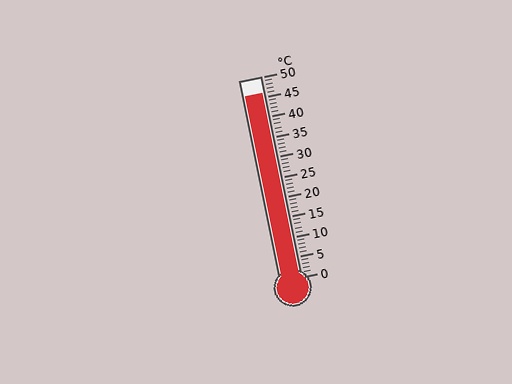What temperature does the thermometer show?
The thermometer shows approximately 46°C.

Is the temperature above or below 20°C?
The temperature is above 20°C.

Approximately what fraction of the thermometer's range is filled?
The thermometer is filled to approximately 90% of its range.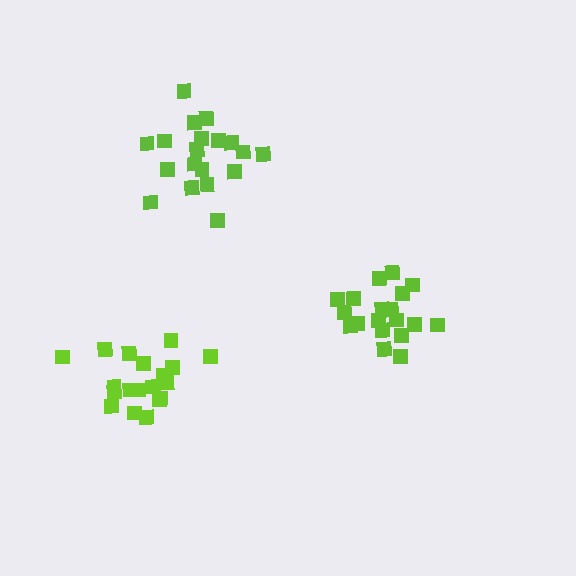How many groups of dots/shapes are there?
There are 3 groups.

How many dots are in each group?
Group 1: 19 dots, Group 2: 19 dots, Group 3: 19 dots (57 total).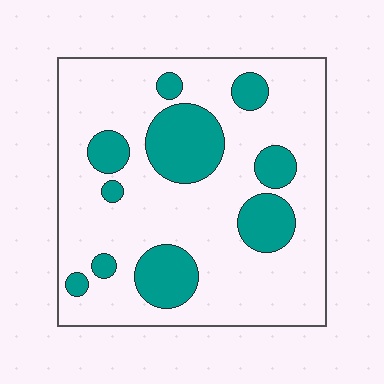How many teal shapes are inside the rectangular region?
10.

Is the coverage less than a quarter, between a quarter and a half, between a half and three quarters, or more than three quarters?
Less than a quarter.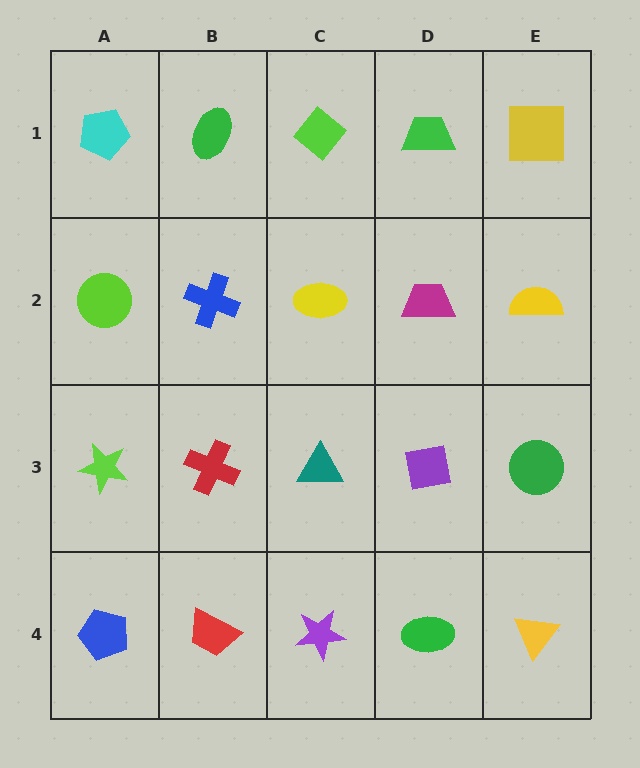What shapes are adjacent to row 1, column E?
A yellow semicircle (row 2, column E), a green trapezoid (row 1, column D).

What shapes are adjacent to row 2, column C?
A lime diamond (row 1, column C), a teal triangle (row 3, column C), a blue cross (row 2, column B), a magenta trapezoid (row 2, column D).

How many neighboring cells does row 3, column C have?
4.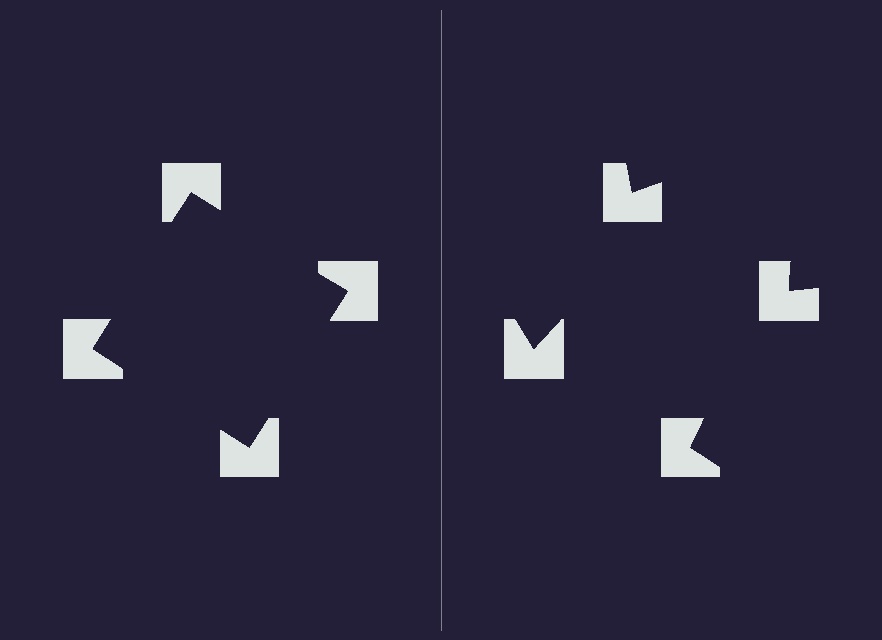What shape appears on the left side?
An illusory square.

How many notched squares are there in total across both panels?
8 — 4 on each side.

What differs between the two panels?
The notched squares are positioned identically on both sides; only the wedge orientations differ. On the left they align to a square; on the right they are misaligned.